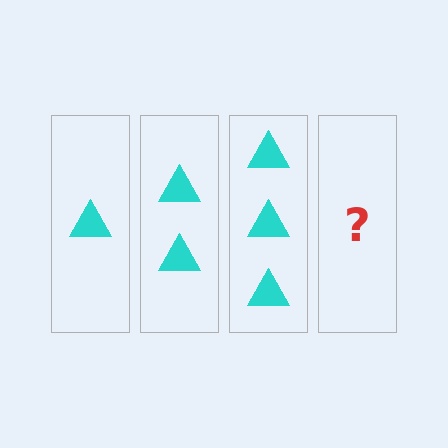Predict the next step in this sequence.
The next step is 4 triangles.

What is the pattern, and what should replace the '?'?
The pattern is that each step adds one more triangle. The '?' should be 4 triangles.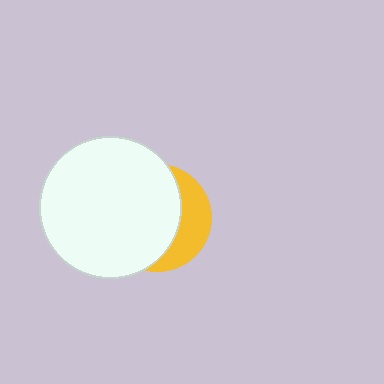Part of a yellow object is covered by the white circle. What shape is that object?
It is a circle.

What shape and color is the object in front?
The object in front is a white circle.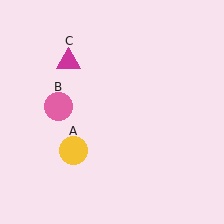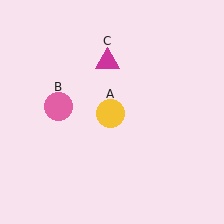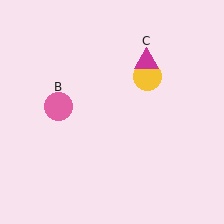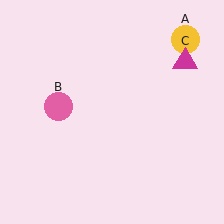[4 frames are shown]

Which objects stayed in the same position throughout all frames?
Pink circle (object B) remained stationary.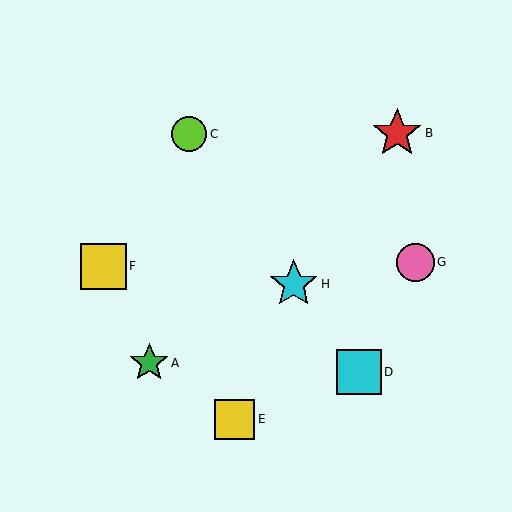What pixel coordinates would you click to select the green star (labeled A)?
Click at (149, 363) to select the green star A.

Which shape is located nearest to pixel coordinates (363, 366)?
The cyan square (labeled D) at (359, 372) is nearest to that location.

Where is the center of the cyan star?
The center of the cyan star is at (294, 284).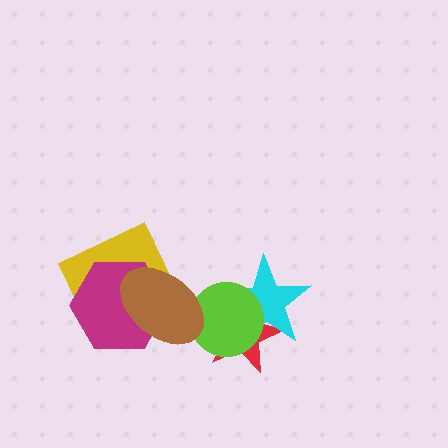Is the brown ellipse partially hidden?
No, no other shape covers it.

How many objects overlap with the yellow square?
2 objects overlap with the yellow square.